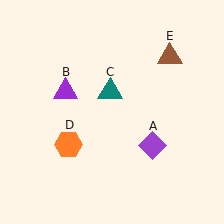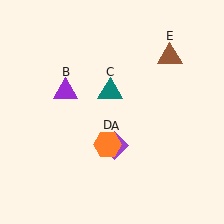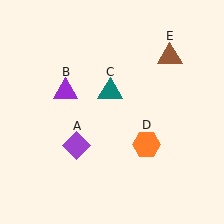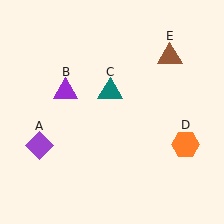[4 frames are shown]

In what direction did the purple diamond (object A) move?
The purple diamond (object A) moved left.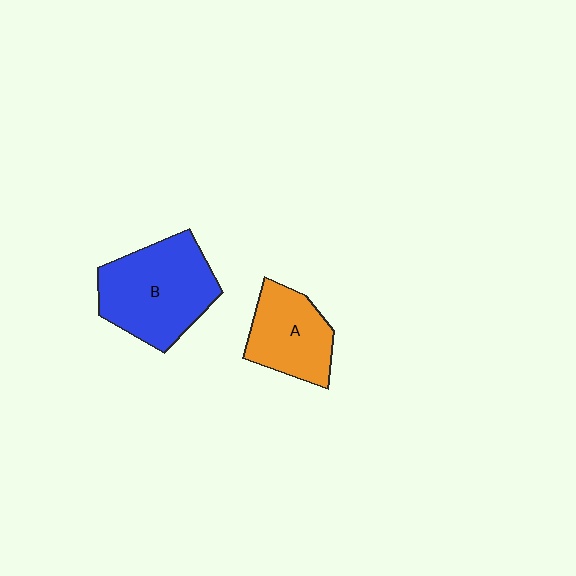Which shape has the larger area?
Shape B (blue).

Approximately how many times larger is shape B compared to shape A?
Approximately 1.5 times.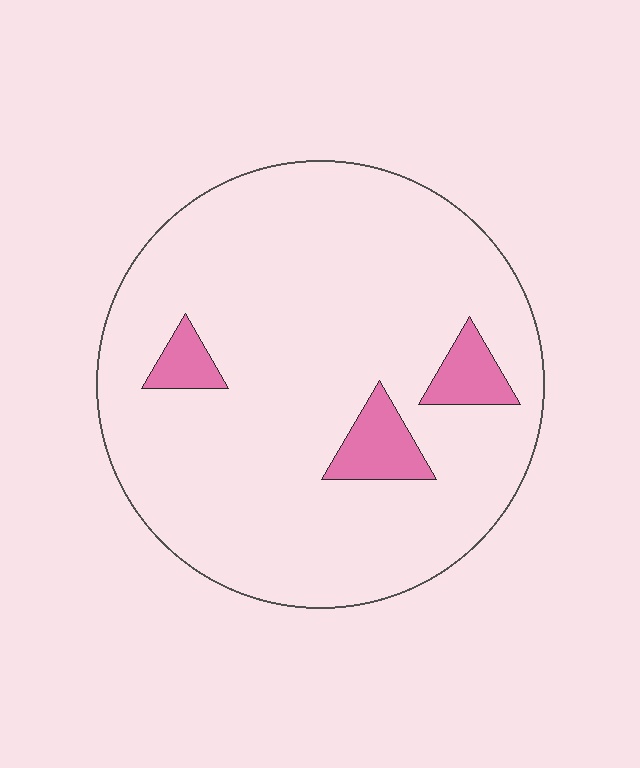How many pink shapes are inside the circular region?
3.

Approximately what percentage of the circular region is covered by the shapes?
Approximately 10%.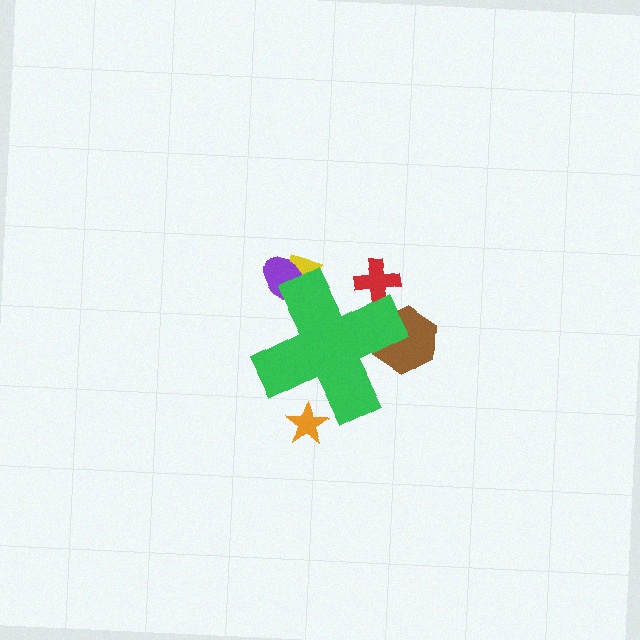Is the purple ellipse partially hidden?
Yes, the purple ellipse is partially hidden behind the green cross.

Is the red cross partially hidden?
Yes, the red cross is partially hidden behind the green cross.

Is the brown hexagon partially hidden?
Yes, the brown hexagon is partially hidden behind the green cross.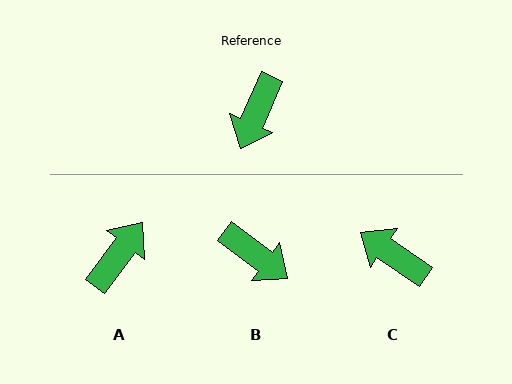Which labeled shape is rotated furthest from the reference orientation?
A, about 167 degrees away.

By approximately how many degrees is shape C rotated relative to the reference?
Approximately 101 degrees clockwise.